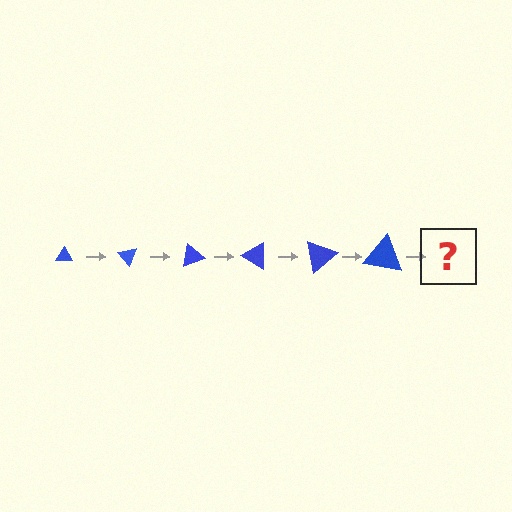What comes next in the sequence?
The next element should be a triangle, larger than the previous one and rotated 300 degrees from the start.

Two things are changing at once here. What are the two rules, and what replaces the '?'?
The two rules are that the triangle grows larger each step and it rotates 50 degrees each step. The '?' should be a triangle, larger than the previous one and rotated 300 degrees from the start.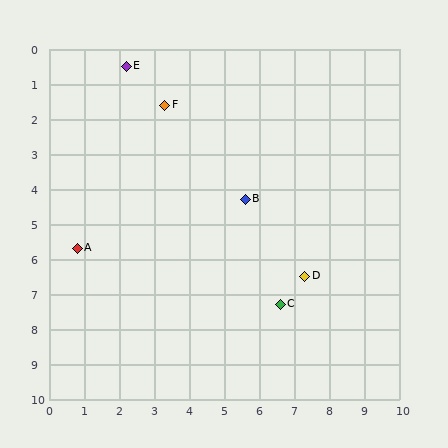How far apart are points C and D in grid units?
Points C and D are about 1.1 grid units apart.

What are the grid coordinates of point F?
Point F is at approximately (3.3, 1.6).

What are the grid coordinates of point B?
Point B is at approximately (5.6, 4.3).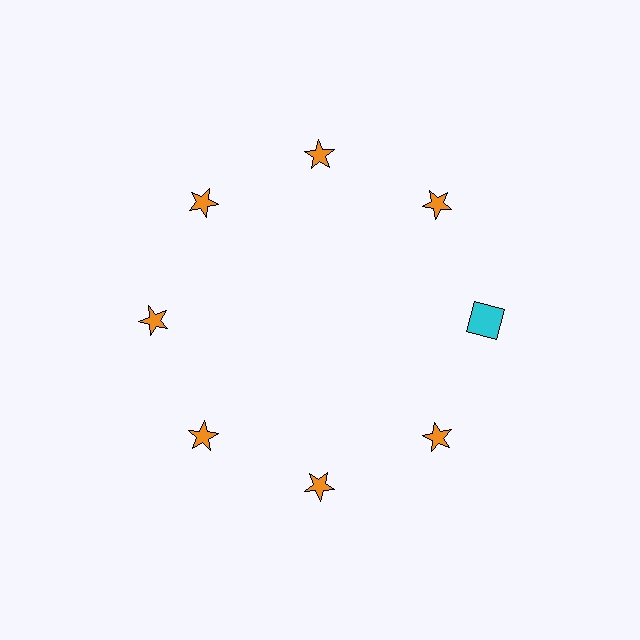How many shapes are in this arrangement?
There are 8 shapes arranged in a ring pattern.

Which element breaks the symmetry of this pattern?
The cyan square at roughly the 3 o'clock position breaks the symmetry. All other shapes are orange stars.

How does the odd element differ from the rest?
It differs in both color (cyan instead of orange) and shape (square instead of star).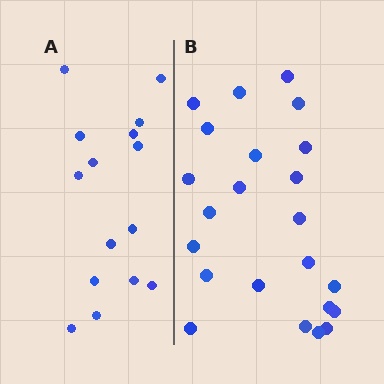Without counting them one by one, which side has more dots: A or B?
Region B (the right region) has more dots.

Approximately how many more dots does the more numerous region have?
Region B has roughly 8 or so more dots than region A.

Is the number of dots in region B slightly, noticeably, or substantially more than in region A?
Region B has substantially more. The ratio is roughly 1.5 to 1.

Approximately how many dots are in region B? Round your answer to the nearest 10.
About 20 dots. (The exact count is 23, which rounds to 20.)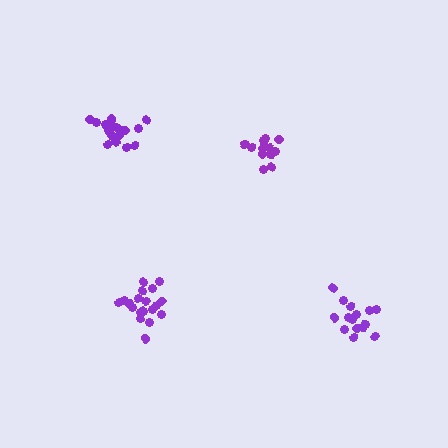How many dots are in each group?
Group 1: 15 dots, Group 2: 14 dots, Group 3: 19 dots, Group 4: 20 dots (68 total).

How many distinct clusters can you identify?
There are 4 distinct clusters.